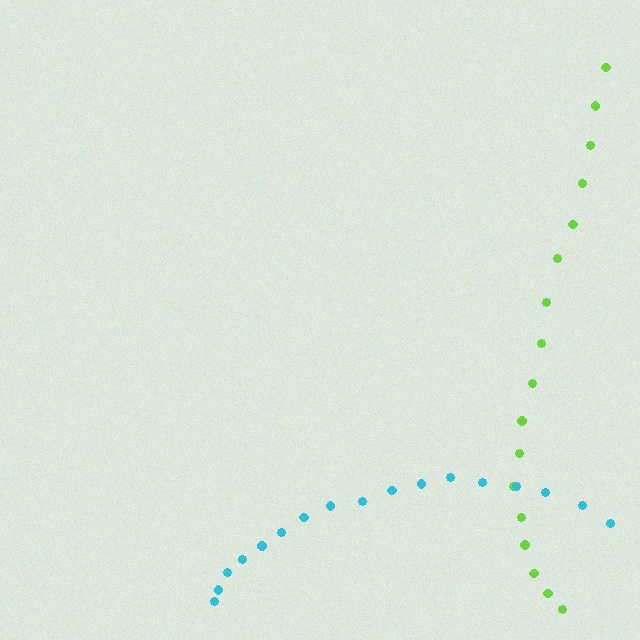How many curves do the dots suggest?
There are 2 distinct paths.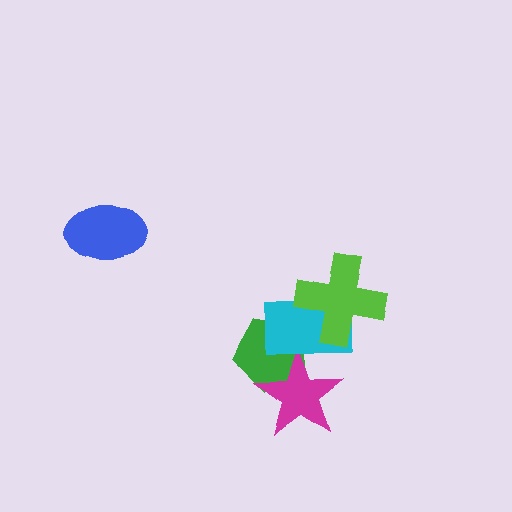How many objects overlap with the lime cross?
1 object overlaps with the lime cross.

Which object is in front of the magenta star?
The cyan rectangle is in front of the magenta star.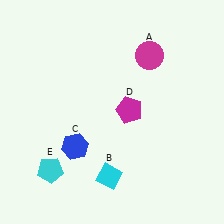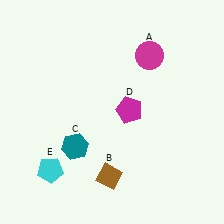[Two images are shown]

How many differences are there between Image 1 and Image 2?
There are 2 differences between the two images.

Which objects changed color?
B changed from cyan to brown. C changed from blue to teal.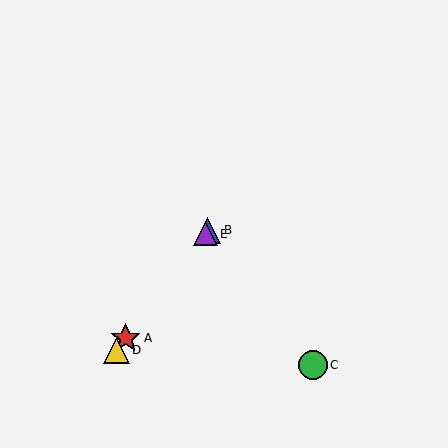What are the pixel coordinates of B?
Object B is at (208, 231).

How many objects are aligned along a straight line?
4 objects (A, B, D, E) are aligned along a straight line.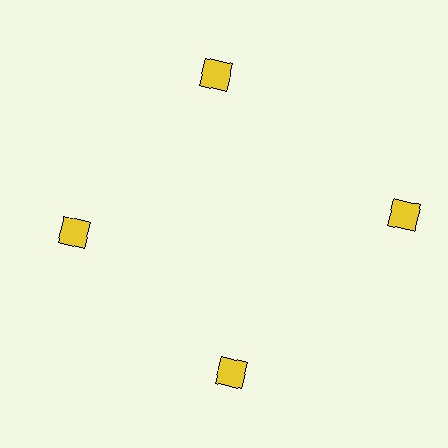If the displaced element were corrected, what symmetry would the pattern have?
It would have 4-fold rotational symmetry — the pattern would map onto itself every 90 degrees.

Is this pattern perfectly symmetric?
No. The 4 yellow squares are arranged in a ring, but one element near the 3 o'clock position is pushed outward from the center, breaking the 4-fold rotational symmetry.